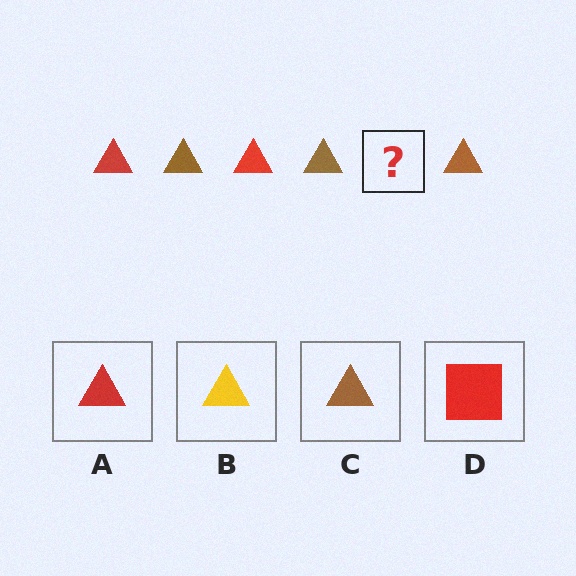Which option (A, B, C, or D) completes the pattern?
A.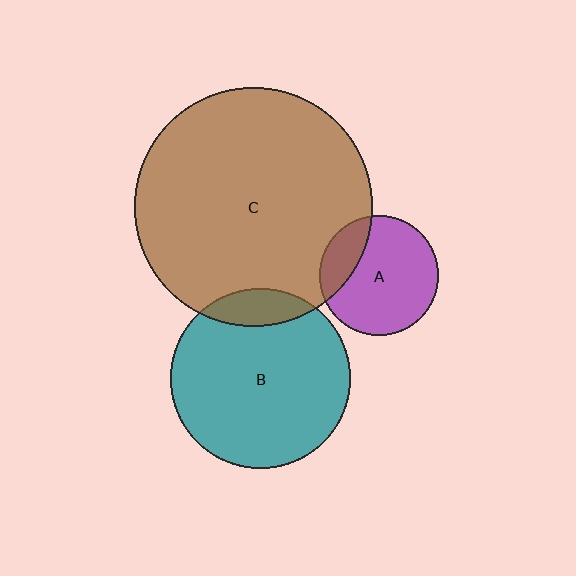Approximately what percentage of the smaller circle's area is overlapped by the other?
Approximately 20%.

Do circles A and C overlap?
Yes.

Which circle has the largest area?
Circle C (brown).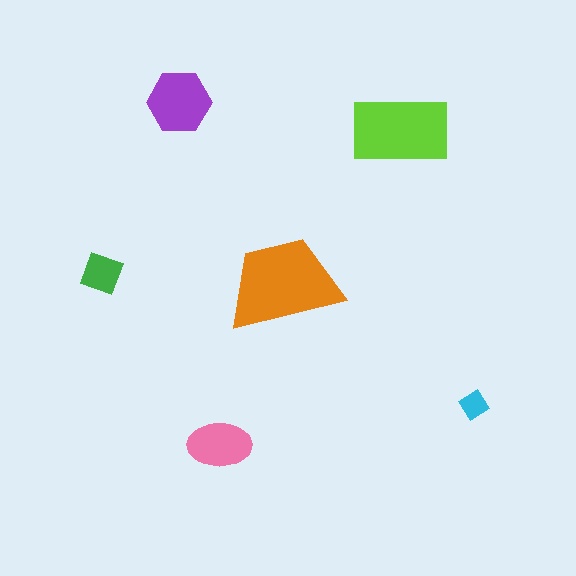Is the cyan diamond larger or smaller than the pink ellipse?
Smaller.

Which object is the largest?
The orange trapezoid.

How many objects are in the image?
There are 6 objects in the image.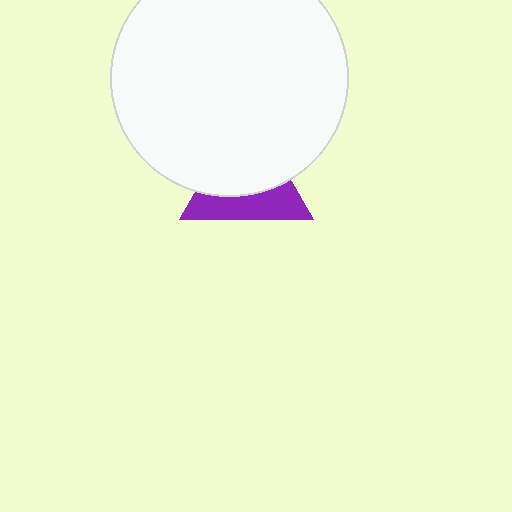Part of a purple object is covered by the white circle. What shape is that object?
It is a triangle.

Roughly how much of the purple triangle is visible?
A small part of it is visible (roughly 41%).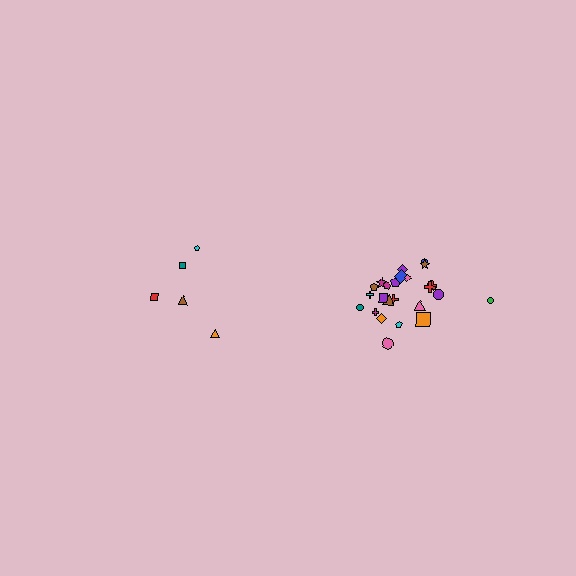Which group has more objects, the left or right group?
The right group.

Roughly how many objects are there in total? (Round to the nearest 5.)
Roughly 30 objects in total.